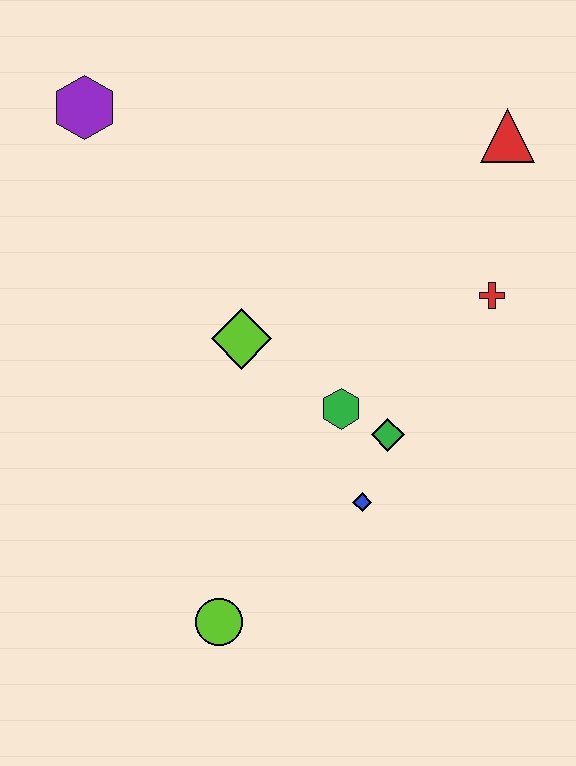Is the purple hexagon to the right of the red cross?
No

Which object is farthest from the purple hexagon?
The lime circle is farthest from the purple hexagon.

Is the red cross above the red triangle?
No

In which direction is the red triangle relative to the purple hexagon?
The red triangle is to the right of the purple hexagon.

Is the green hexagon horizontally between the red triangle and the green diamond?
No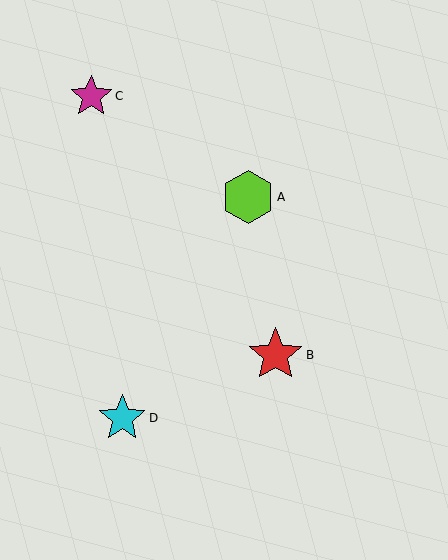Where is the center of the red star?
The center of the red star is at (276, 355).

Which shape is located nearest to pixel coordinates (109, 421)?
The cyan star (labeled D) at (122, 418) is nearest to that location.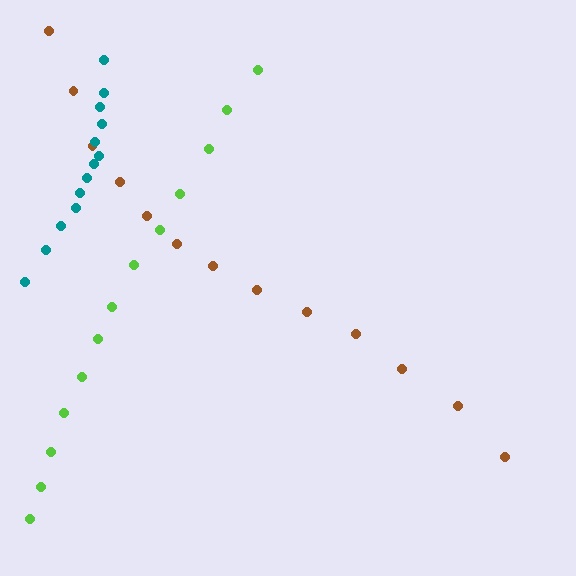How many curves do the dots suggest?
There are 3 distinct paths.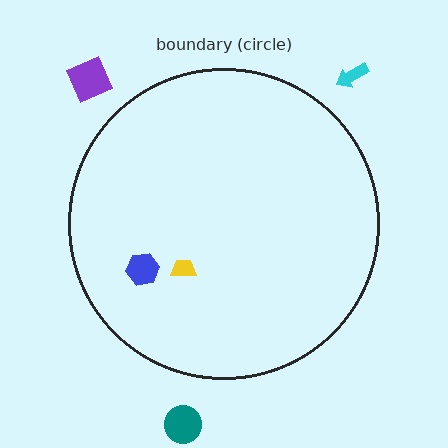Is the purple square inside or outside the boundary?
Outside.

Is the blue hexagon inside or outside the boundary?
Inside.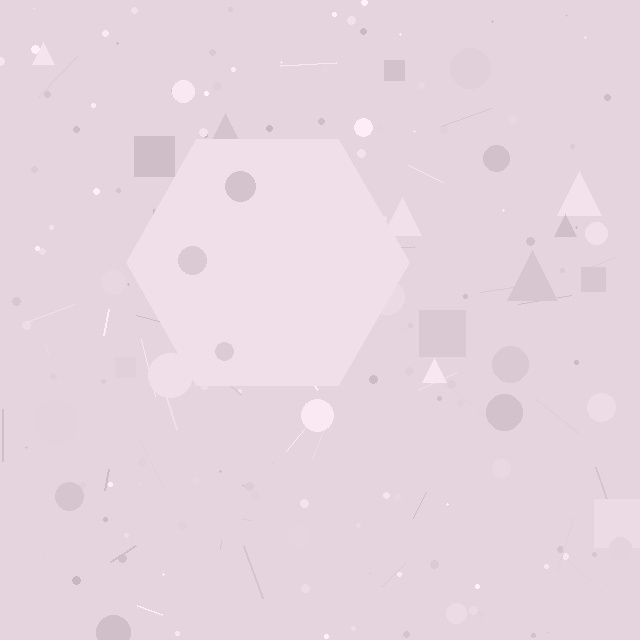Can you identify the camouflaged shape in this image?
The camouflaged shape is a hexagon.